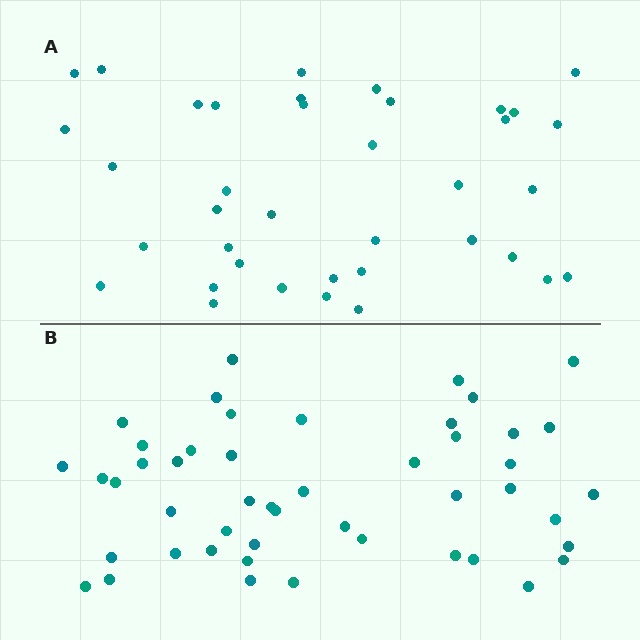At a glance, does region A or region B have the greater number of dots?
Region B (the bottom region) has more dots.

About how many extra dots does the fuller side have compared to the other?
Region B has roughly 10 or so more dots than region A.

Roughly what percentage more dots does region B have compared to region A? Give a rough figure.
About 25% more.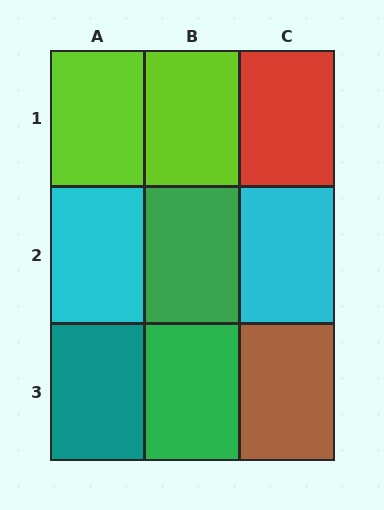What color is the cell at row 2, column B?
Green.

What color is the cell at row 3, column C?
Brown.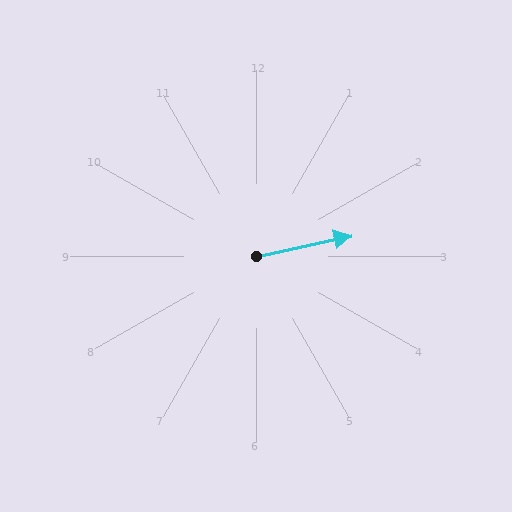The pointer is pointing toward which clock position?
Roughly 3 o'clock.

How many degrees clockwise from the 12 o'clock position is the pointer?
Approximately 78 degrees.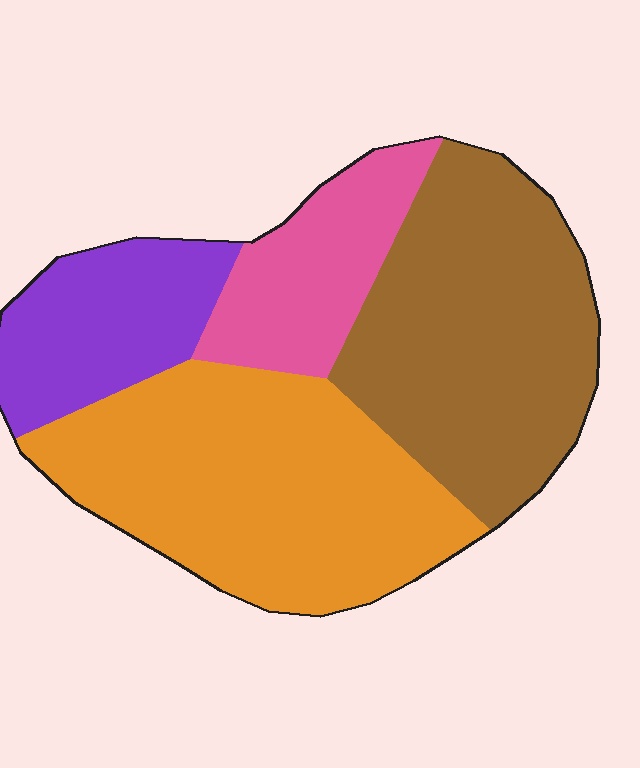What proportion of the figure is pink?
Pink takes up less than a quarter of the figure.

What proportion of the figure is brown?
Brown covers around 35% of the figure.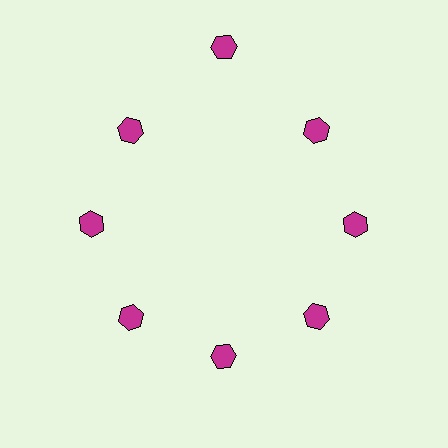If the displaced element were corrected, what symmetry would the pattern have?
It would have 8-fold rotational symmetry — the pattern would map onto itself every 45 degrees.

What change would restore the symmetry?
The symmetry would be restored by moving it inward, back onto the ring so that all 8 hexagons sit at equal angles and equal distance from the center.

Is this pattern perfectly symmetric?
No. The 8 magenta hexagons are arranged in a ring, but one element near the 12 o'clock position is pushed outward from the center, breaking the 8-fold rotational symmetry.